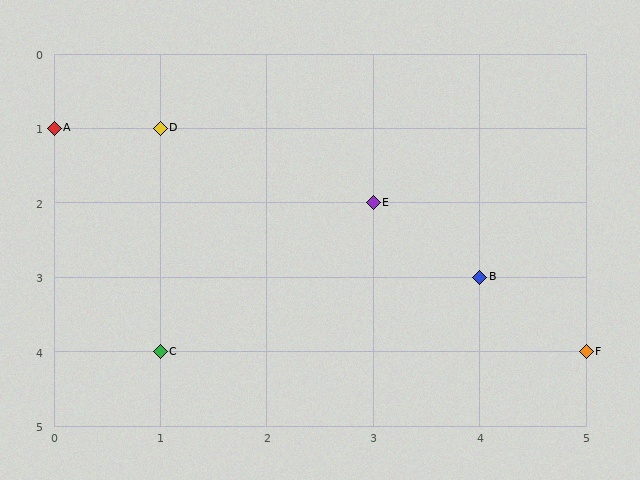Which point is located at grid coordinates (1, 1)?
Point D is at (1, 1).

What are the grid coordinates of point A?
Point A is at grid coordinates (0, 1).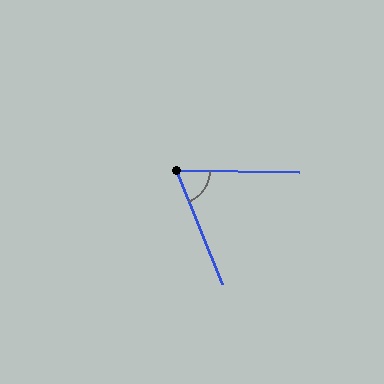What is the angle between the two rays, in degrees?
Approximately 67 degrees.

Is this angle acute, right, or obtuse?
It is acute.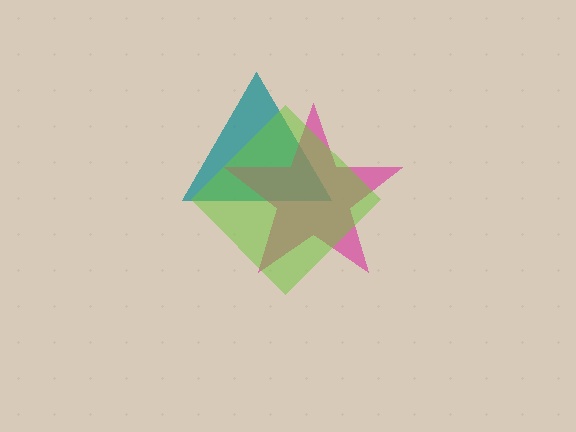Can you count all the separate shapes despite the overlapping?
Yes, there are 3 separate shapes.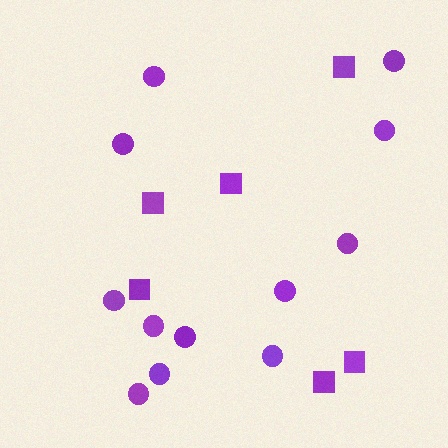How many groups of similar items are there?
There are 2 groups: one group of circles (12) and one group of squares (6).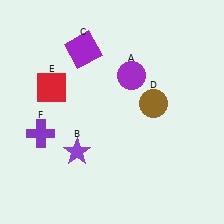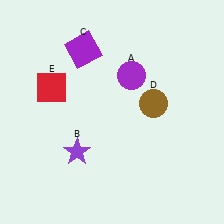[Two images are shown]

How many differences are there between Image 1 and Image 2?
There is 1 difference between the two images.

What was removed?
The purple cross (F) was removed in Image 2.